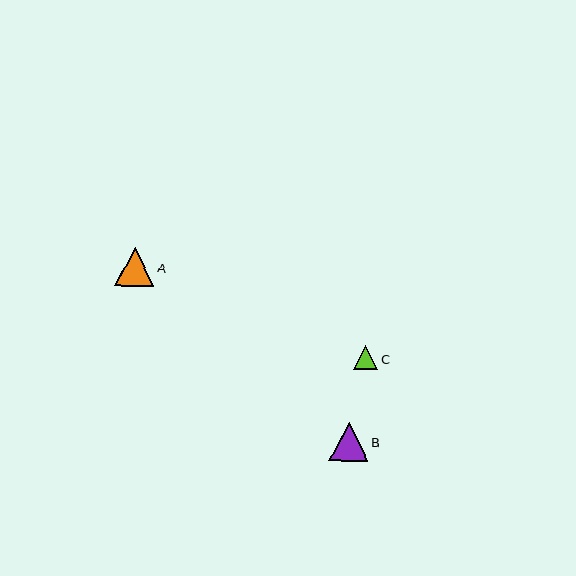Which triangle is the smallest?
Triangle C is the smallest with a size of approximately 24 pixels.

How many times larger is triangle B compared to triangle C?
Triangle B is approximately 1.6 times the size of triangle C.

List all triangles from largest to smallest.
From largest to smallest: A, B, C.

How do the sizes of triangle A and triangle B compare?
Triangle A and triangle B are approximately the same size.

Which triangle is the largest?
Triangle A is the largest with a size of approximately 39 pixels.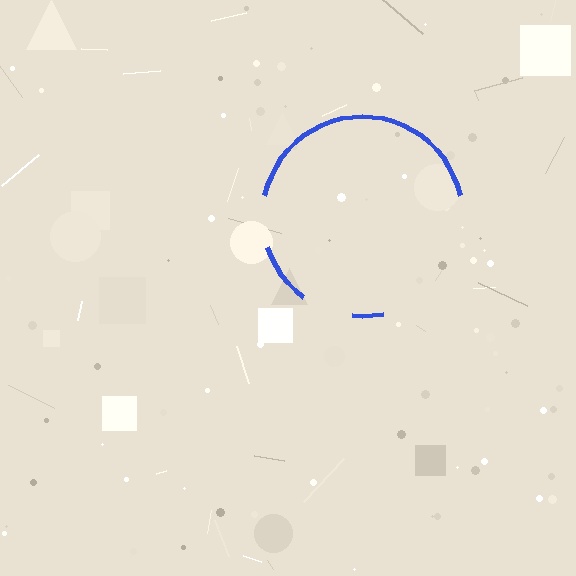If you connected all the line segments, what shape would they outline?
They would outline a circle.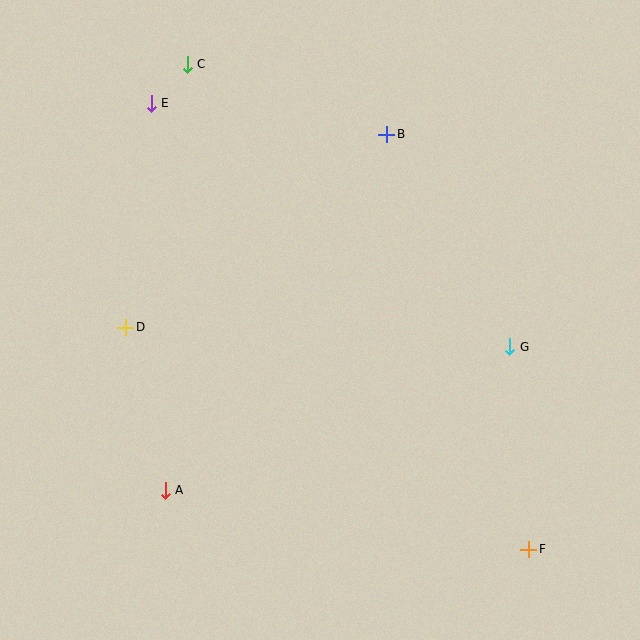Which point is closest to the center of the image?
Point G at (510, 347) is closest to the center.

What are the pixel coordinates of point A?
Point A is at (165, 490).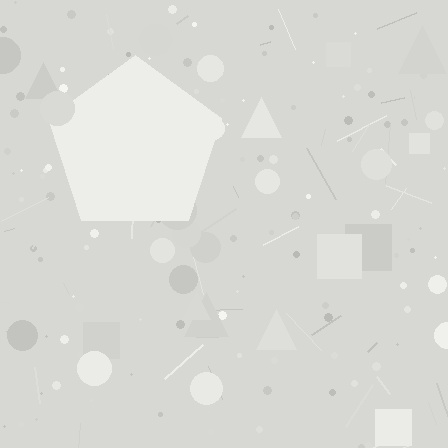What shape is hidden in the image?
A pentagon is hidden in the image.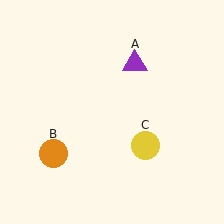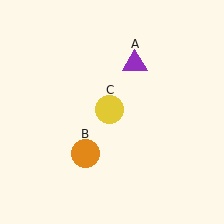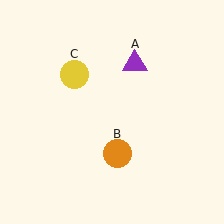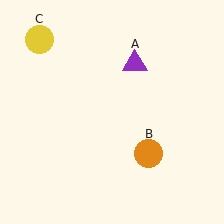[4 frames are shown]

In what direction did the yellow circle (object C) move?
The yellow circle (object C) moved up and to the left.